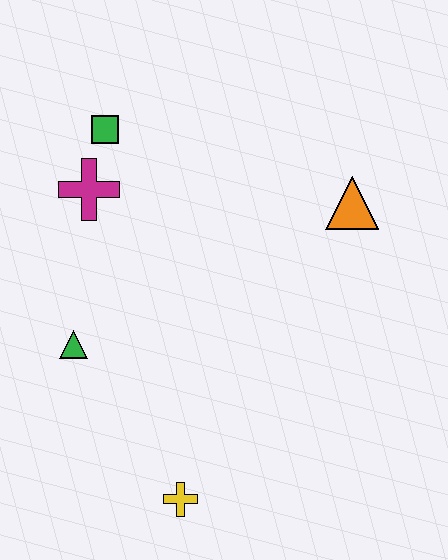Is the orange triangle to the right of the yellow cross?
Yes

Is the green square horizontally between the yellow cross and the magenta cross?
Yes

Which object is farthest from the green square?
The yellow cross is farthest from the green square.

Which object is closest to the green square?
The magenta cross is closest to the green square.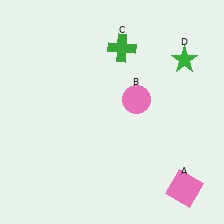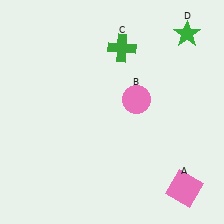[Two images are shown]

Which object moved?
The green star (D) moved up.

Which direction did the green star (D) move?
The green star (D) moved up.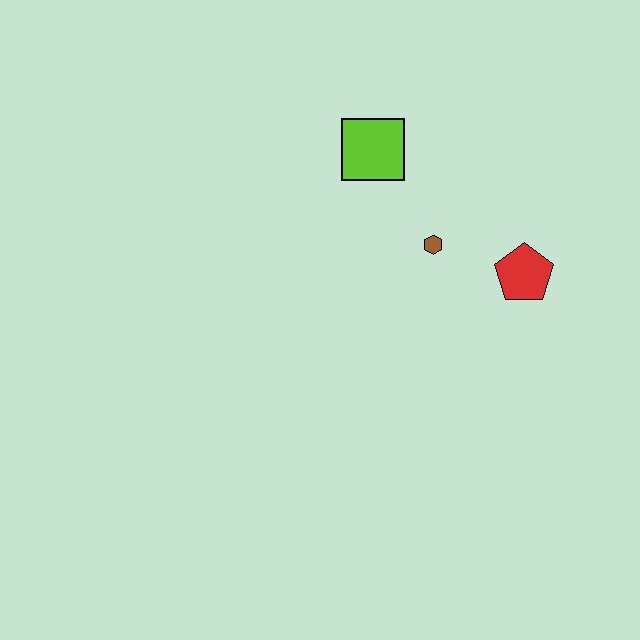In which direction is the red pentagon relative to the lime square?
The red pentagon is to the right of the lime square.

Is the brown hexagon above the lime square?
No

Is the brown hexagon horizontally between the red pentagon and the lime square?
Yes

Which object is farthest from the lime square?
The red pentagon is farthest from the lime square.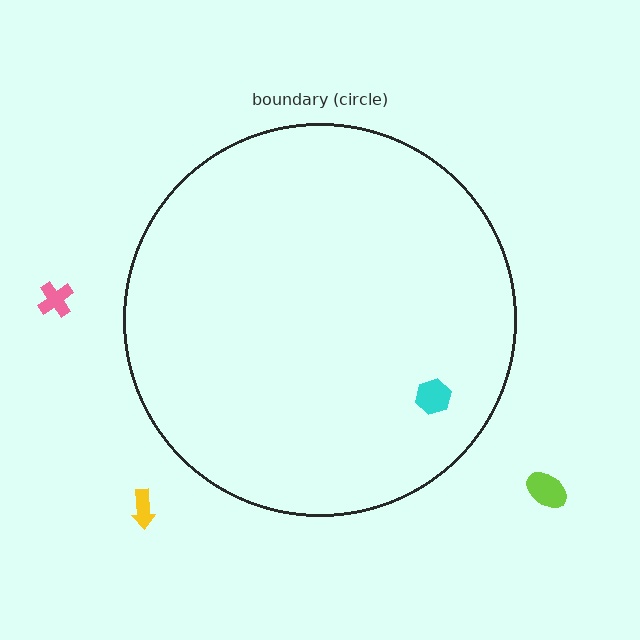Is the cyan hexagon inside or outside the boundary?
Inside.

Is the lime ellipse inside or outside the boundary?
Outside.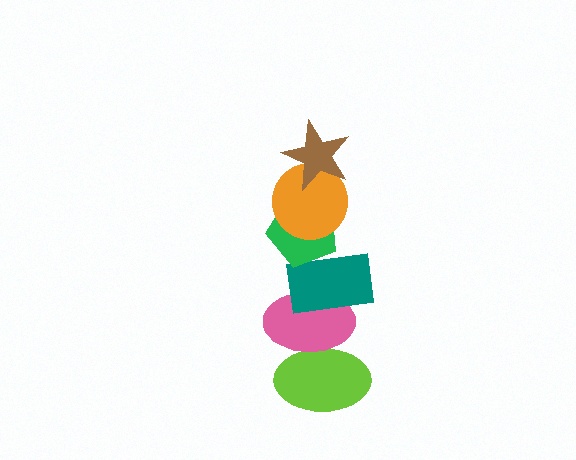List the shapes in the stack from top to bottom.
From top to bottom: the brown star, the orange circle, the green pentagon, the teal rectangle, the pink ellipse, the lime ellipse.